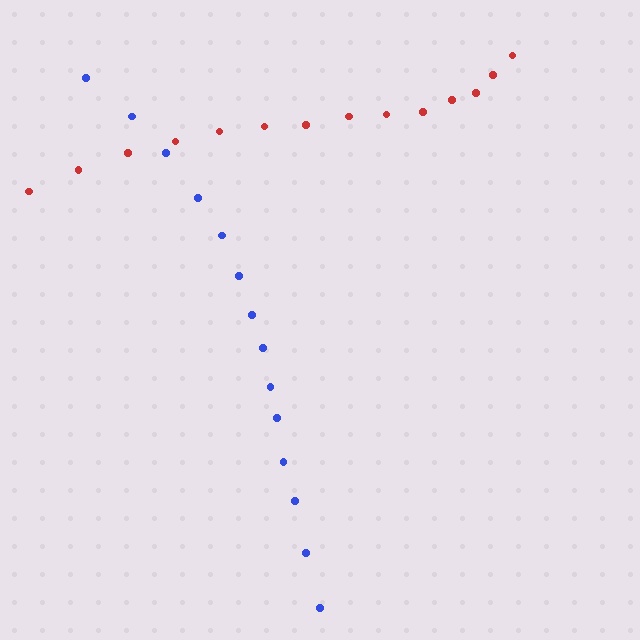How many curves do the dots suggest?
There are 2 distinct paths.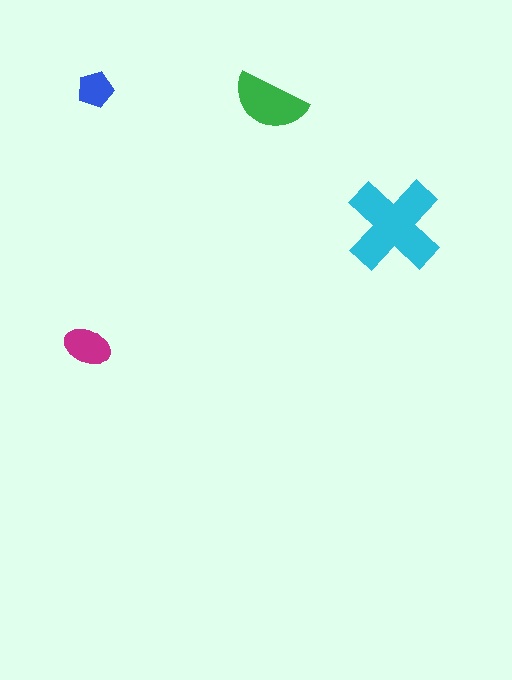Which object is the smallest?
The blue pentagon.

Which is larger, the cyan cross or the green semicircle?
The cyan cross.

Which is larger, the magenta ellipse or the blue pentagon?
The magenta ellipse.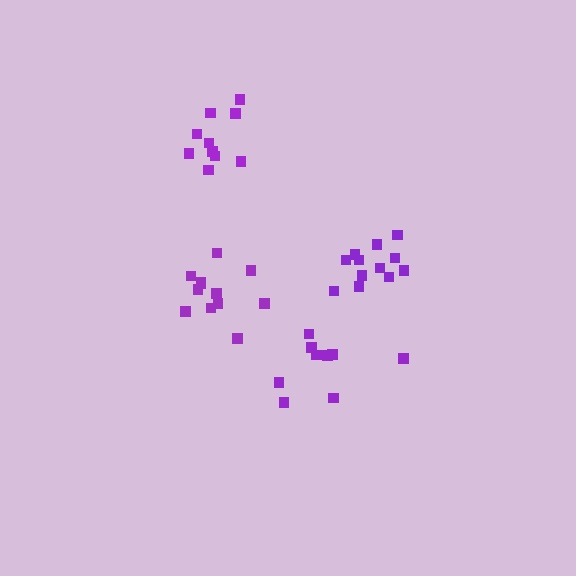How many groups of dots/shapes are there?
There are 4 groups.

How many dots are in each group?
Group 1: 10 dots, Group 2: 9 dots, Group 3: 12 dots, Group 4: 12 dots (43 total).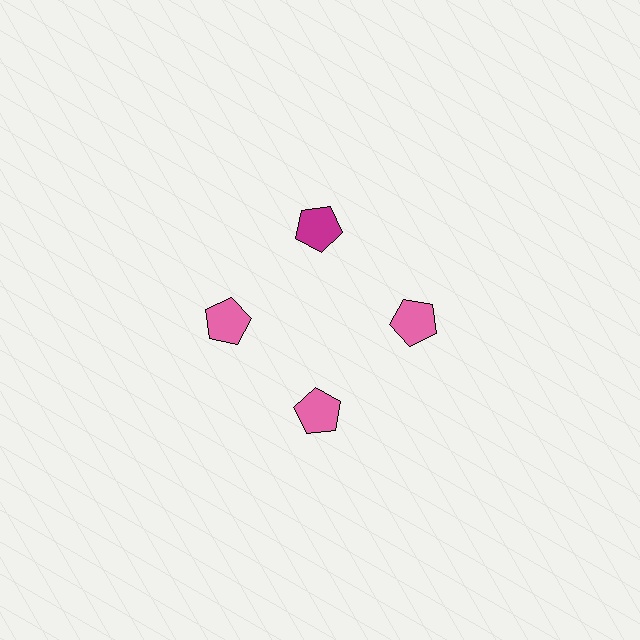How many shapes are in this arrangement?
There are 4 shapes arranged in a ring pattern.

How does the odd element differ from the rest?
It has a different color: magenta instead of pink.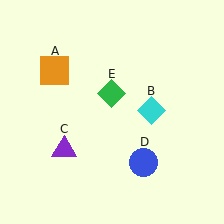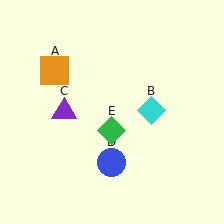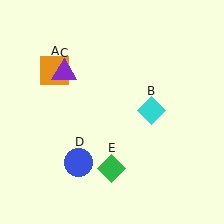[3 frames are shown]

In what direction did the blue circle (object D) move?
The blue circle (object D) moved left.